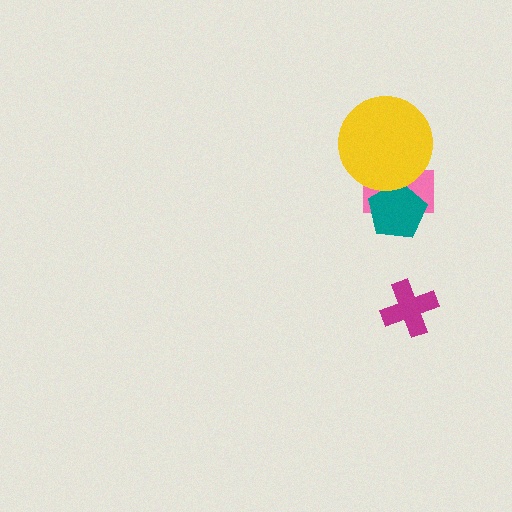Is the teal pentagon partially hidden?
Yes, it is partially covered by another shape.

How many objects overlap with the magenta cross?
0 objects overlap with the magenta cross.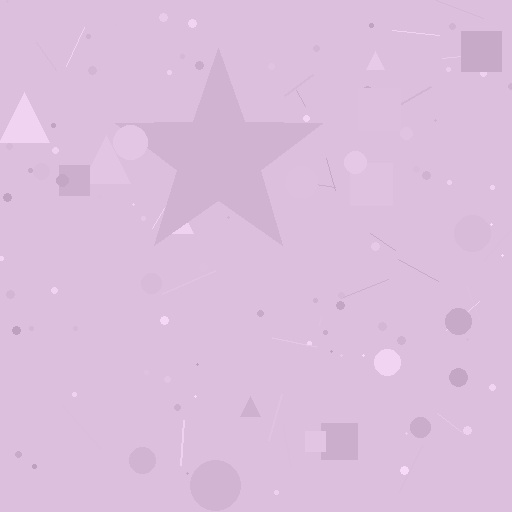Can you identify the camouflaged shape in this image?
The camouflaged shape is a star.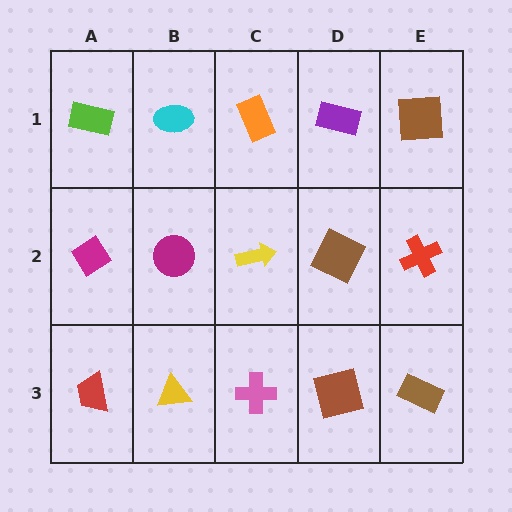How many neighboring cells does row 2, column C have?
4.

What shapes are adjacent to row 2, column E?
A brown square (row 1, column E), a brown rectangle (row 3, column E), a brown square (row 2, column D).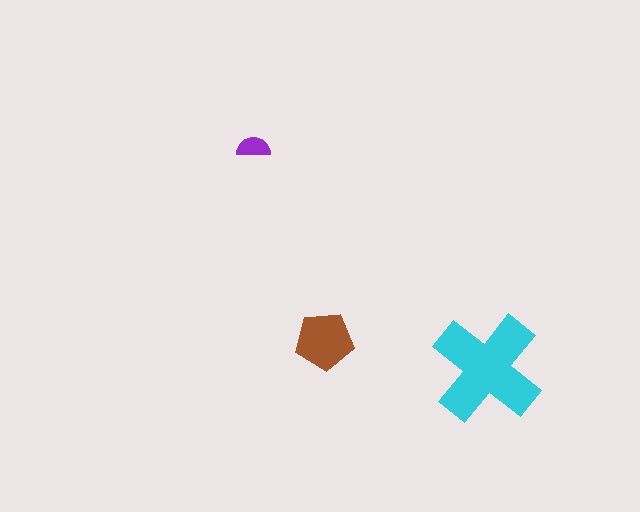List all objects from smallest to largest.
The purple semicircle, the brown pentagon, the cyan cross.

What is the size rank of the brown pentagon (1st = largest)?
2nd.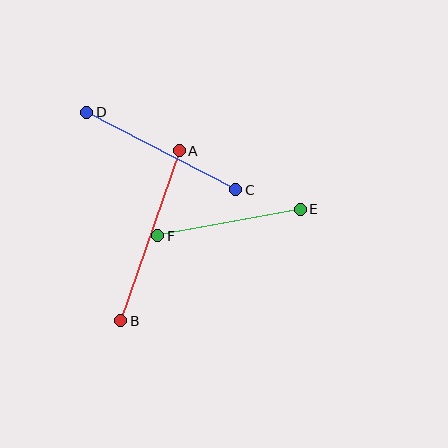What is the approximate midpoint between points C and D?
The midpoint is at approximately (161, 151) pixels.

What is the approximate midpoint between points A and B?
The midpoint is at approximately (150, 236) pixels.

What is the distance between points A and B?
The distance is approximately 180 pixels.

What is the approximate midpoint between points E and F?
The midpoint is at approximately (229, 223) pixels.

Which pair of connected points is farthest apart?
Points A and B are farthest apart.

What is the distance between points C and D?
The distance is approximately 168 pixels.